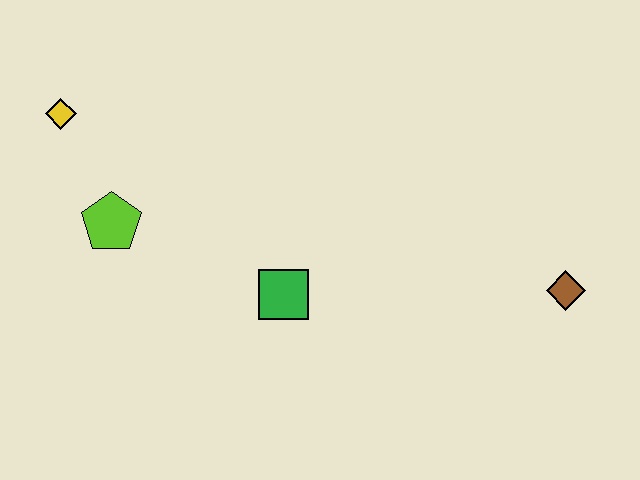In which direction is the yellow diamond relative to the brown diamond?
The yellow diamond is to the left of the brown diamond.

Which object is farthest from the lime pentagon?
The brown diamond is farthest from the lime pentagon.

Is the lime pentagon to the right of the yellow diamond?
Yes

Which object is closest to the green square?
The lime pentagon is closest to the green square.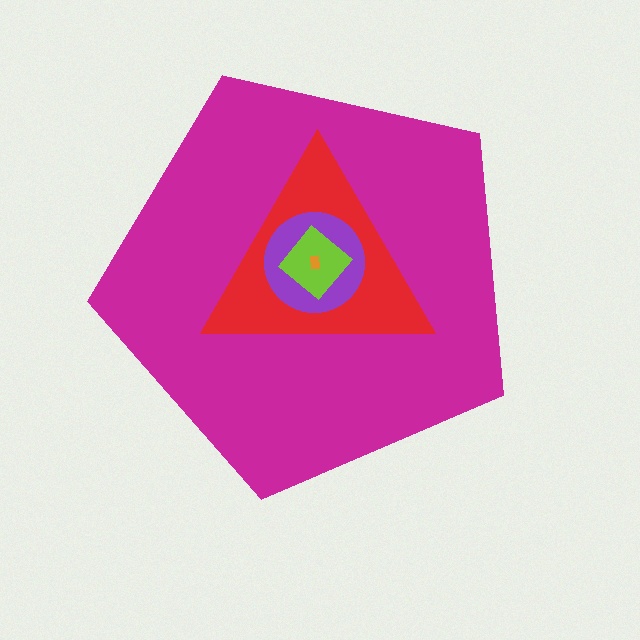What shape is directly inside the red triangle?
The purple circle.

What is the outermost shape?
The magenta pentagon.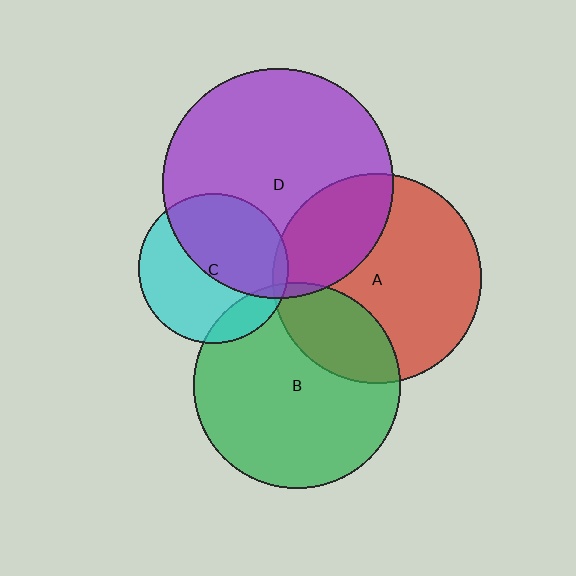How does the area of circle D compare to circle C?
Approximately 2.4 times.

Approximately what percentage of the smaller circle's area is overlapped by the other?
Approximately 25%.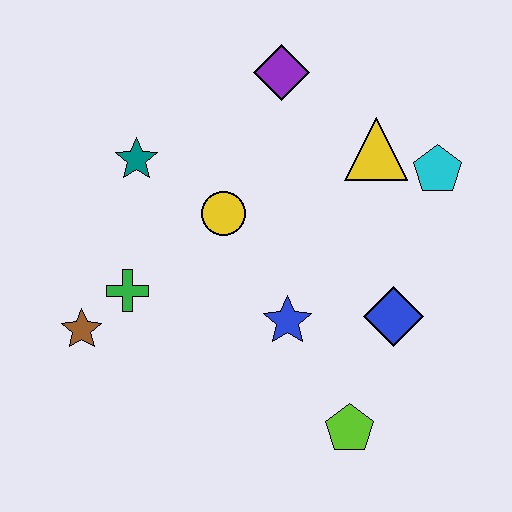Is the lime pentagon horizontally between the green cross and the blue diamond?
Yes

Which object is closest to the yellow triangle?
The cyan pentagon is closest to the yellow triangle.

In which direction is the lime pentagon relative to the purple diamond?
The lime pentagon is below the purple diamond.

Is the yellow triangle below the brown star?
No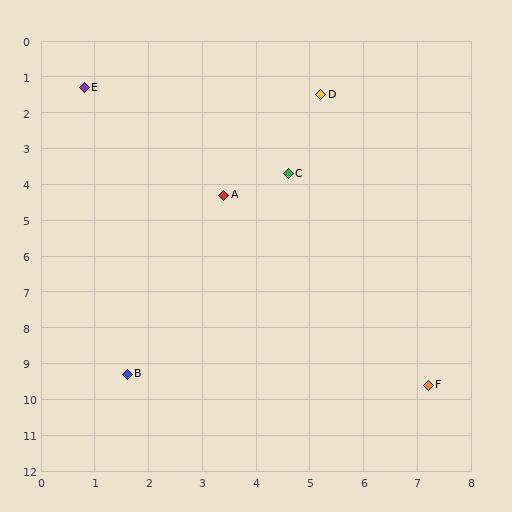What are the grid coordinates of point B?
Point B is at approximately (1.6, 9.3).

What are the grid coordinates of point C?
Point C is at approximately (4.6, 3.7).